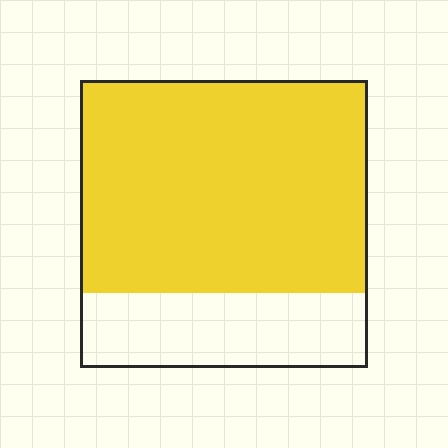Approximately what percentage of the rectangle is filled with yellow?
Approximately 75%.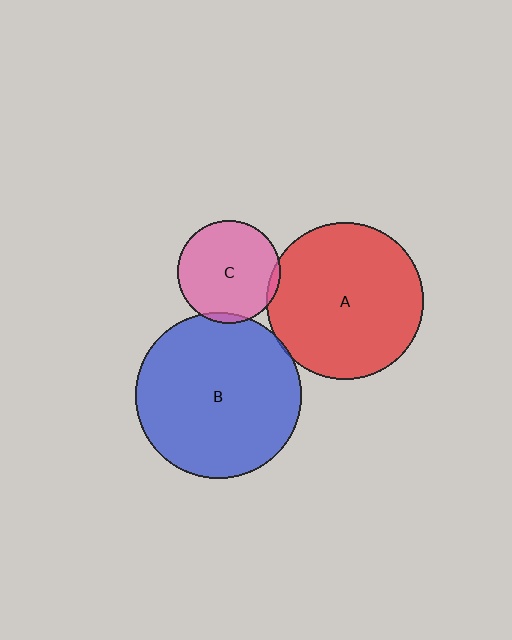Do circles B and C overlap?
Yes.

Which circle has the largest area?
Circle B (blue).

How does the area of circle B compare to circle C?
Approximately 2.6 times.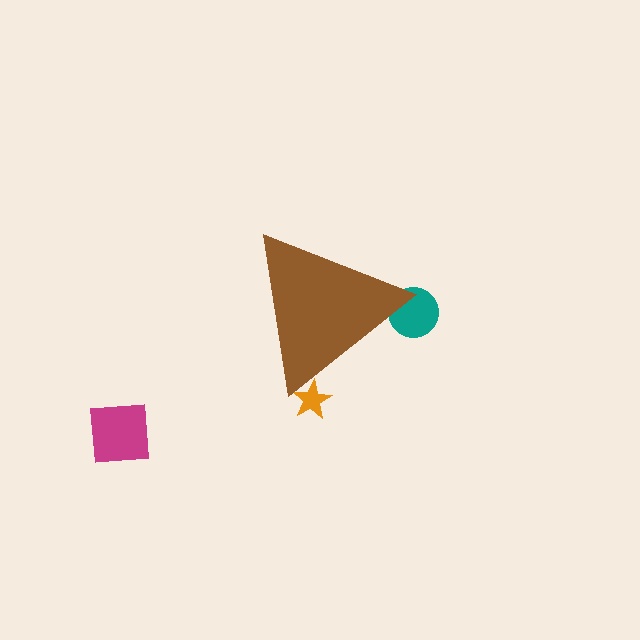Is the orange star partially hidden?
Yes, the orange star is partially hidden behind the brown triangle.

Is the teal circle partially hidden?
Yes, the teal circle is partially hidden behind the brown triangle.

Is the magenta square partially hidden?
No, the magenta square is fully visible.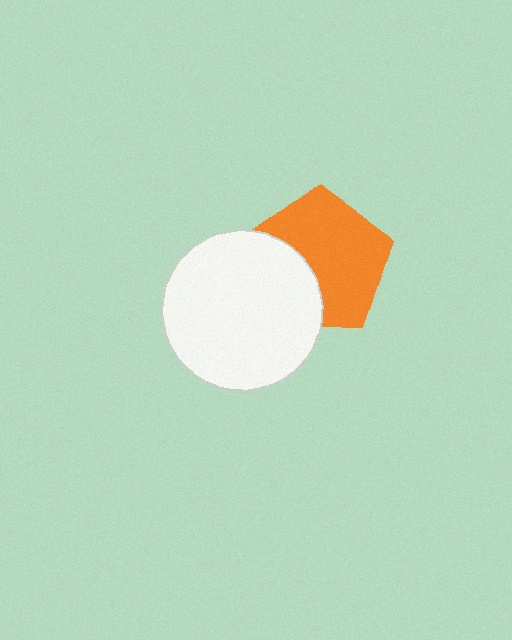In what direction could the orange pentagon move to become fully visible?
The orange pentagon could move toward the upper-right. That would shift it out from behind the white circle entirely.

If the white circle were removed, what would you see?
You would see the complete orange pentagon.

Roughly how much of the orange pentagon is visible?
Most of it is visible (roughly 66%).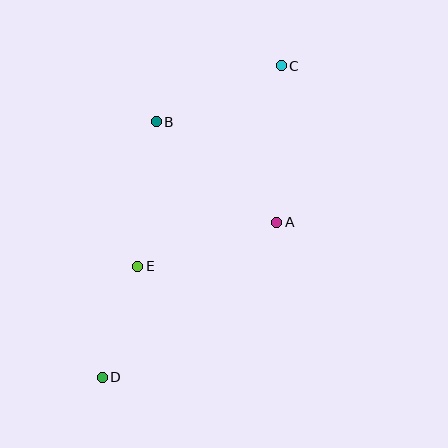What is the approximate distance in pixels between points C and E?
The distance between C and E is approximately 246 pixels.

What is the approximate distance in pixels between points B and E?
The distance between B and E is approximately 146 pixels.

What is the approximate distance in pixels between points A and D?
The distance between A and D is approximately 233 pixels.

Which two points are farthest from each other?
Points C and D are farthest from each other.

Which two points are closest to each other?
Points D and E are closest to each other.